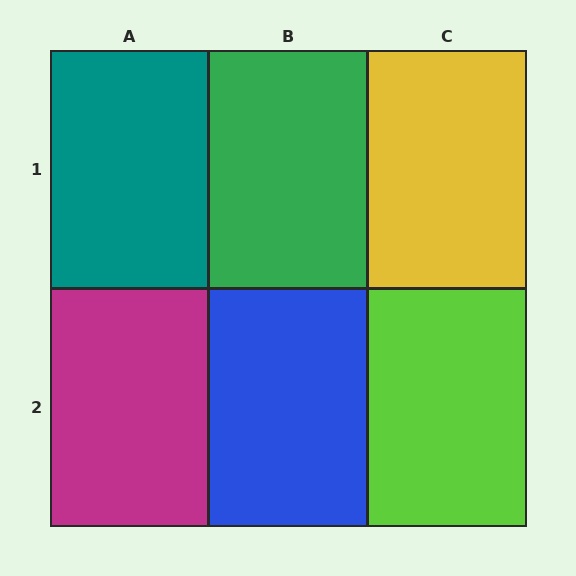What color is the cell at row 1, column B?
Green.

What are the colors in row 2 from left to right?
Magenta, blue, lime.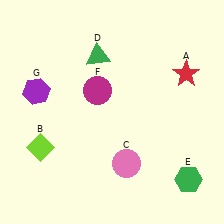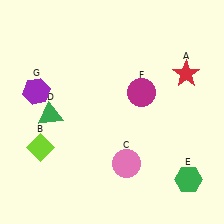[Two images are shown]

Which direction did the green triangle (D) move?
The green triangle (D) moved down.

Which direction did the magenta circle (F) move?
The magenta circle (F) moved right.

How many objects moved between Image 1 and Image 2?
2 objects moved between the two images.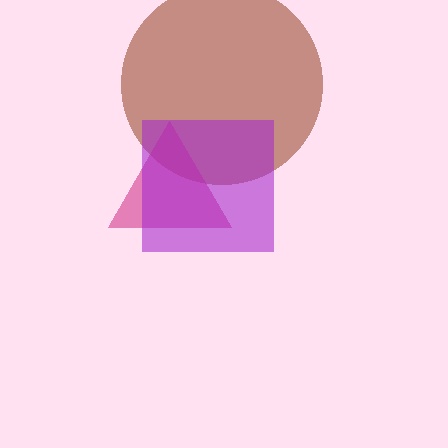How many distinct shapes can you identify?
There are 3 distinct shapes: a brown circle, a magenta triangle, a purple square.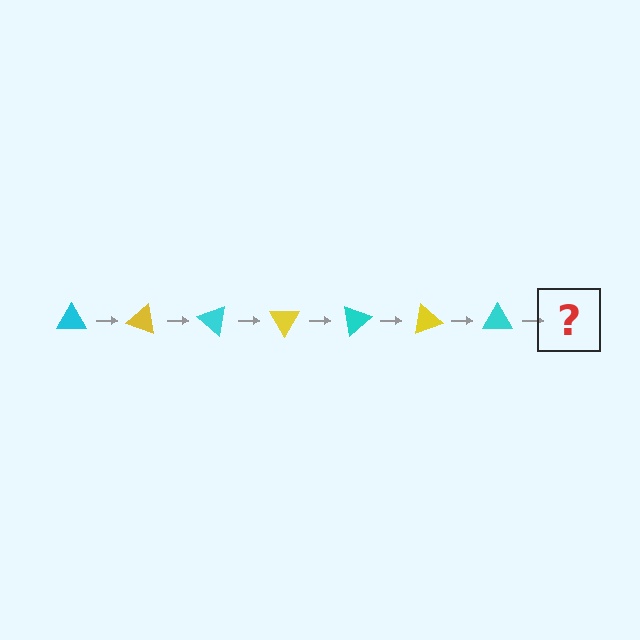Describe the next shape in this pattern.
It should be a yellow triangle, rotated 140 degrees from the start.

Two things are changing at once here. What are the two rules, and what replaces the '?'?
The two rules are that it rotates 20 degrees each step and the color cycles through cyan and yellow. The '?' should be a yellow triangle, rotated 140 degrees from the start.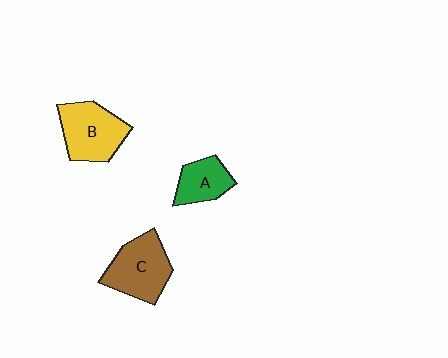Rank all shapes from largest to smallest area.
From largest to smallest: C (brown), B (yellow), A (green).